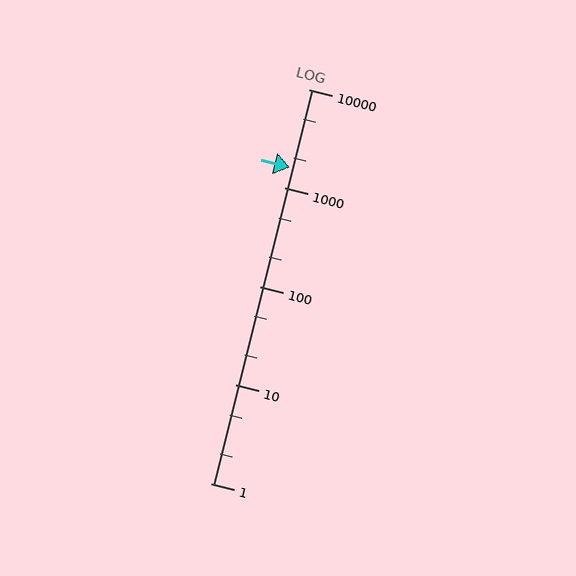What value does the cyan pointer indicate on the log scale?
The pointer indicates approximately 1600.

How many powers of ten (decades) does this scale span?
The scale spans 4 decades, from 1 to 10000.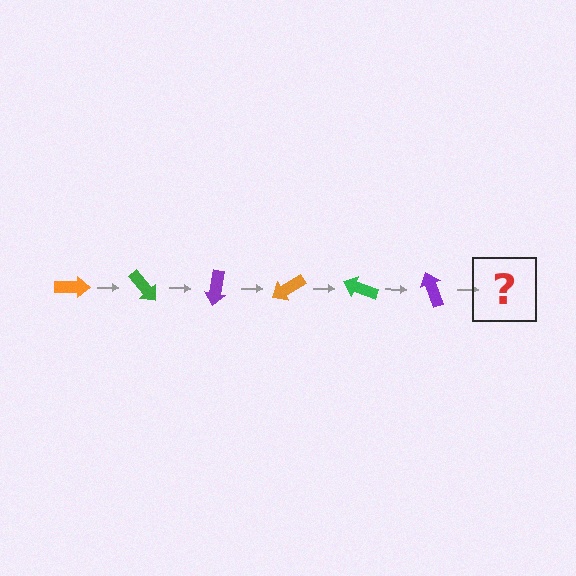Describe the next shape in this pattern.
It should be an orange arrow, rotated 300 degrees from the start.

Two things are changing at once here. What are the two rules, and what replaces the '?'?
The two rules are that it rotates 50 degrees each step and the color cycles through orange, green, and purple. The '?' should be an orange arrow, rotated 300 degrees from the start.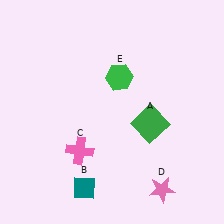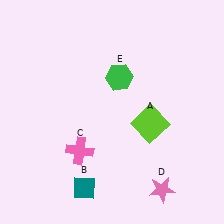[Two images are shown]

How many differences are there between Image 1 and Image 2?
There is 1 difference between the two images.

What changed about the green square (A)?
In Image 1, A is green. In Image 2, it changed to lime.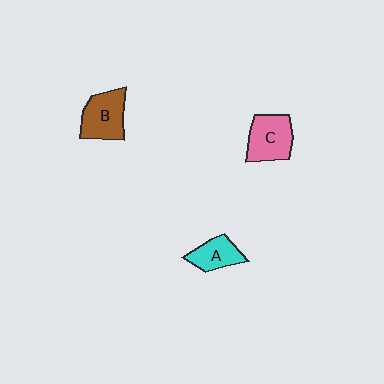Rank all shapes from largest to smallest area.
From largest to smallest: B (brown), C (pink), A (cyan).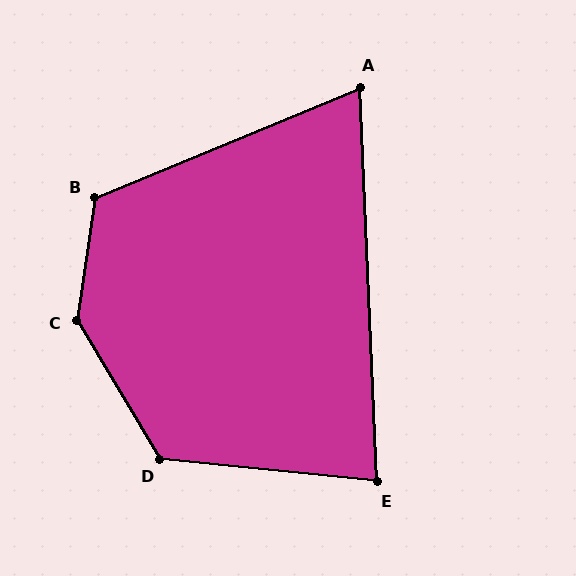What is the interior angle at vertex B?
Approximately 121 degrees (obtuse).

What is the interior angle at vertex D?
Approximately 127 degrees (obtuse).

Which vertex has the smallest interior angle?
A, at approximately 70 degrees.